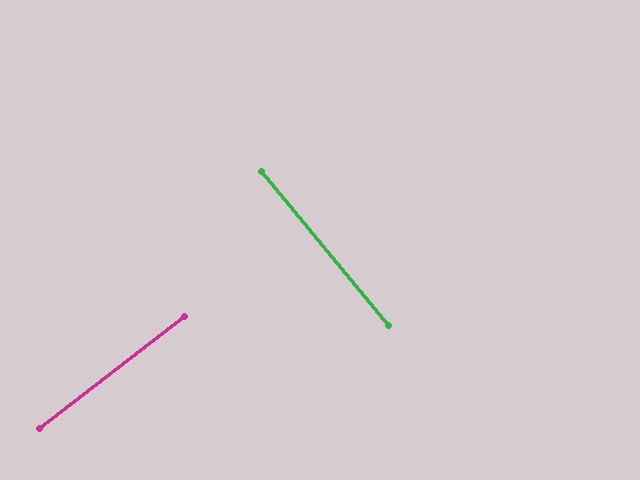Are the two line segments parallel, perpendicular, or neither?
Perpendicular — they meet at approximately 88°.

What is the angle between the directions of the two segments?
Approximately 88 degrees.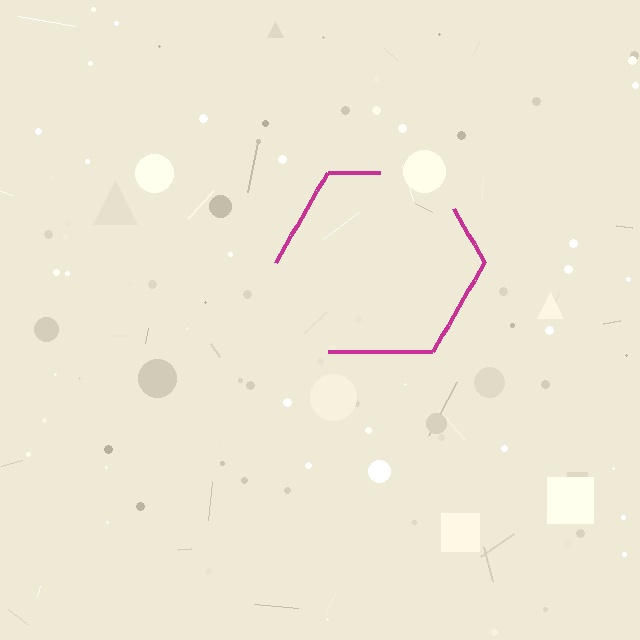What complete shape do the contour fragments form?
The contour fragments form a hexagon.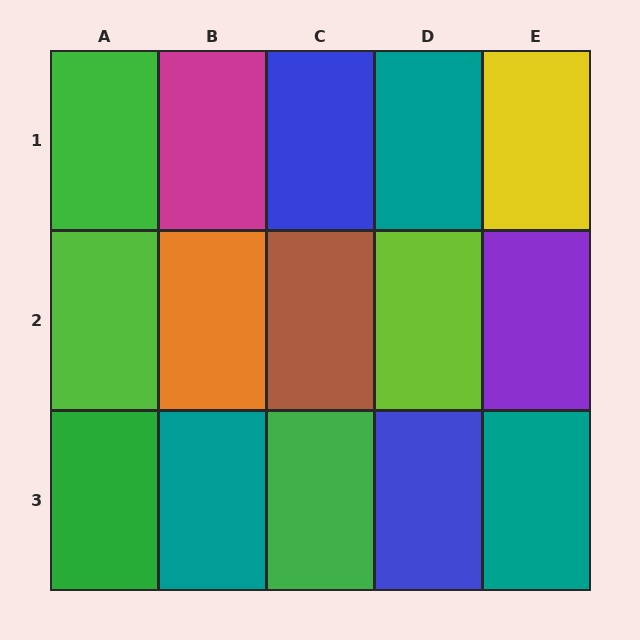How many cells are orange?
1 cell is orange.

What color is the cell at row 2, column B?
Orange.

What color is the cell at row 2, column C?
Brown.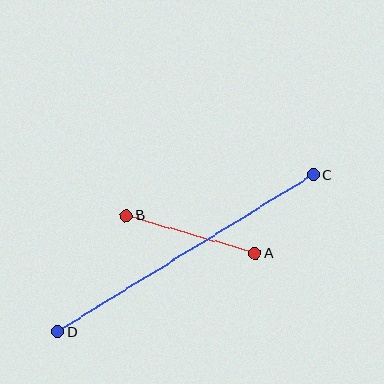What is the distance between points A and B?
The distance is approximately 134 pixels.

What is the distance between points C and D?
The distance is approximately 300 pixels.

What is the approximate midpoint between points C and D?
The midpoint is at approximately (185, 253) pixels.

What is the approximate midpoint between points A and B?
The midpoint is at approximately (191, 234) pixels.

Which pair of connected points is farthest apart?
Points C and D are farthest apart.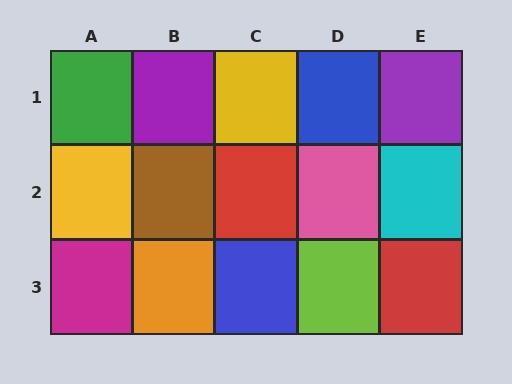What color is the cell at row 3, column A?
Magenta.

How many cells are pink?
1 cell is pink.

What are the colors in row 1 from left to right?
Green, purple, yellow, blue, purple.